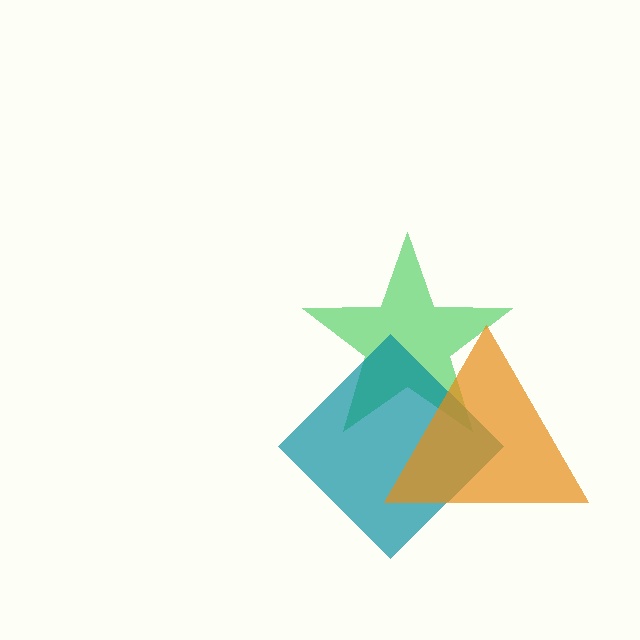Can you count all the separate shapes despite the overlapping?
Yes, there are 3 separate shapes.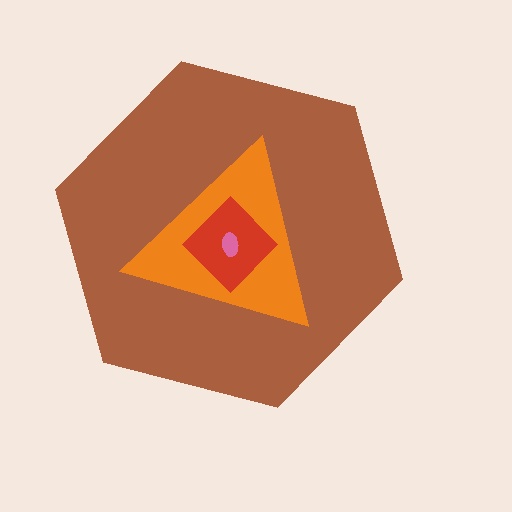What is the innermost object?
The pink ellipse.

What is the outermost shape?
The brown hexagon.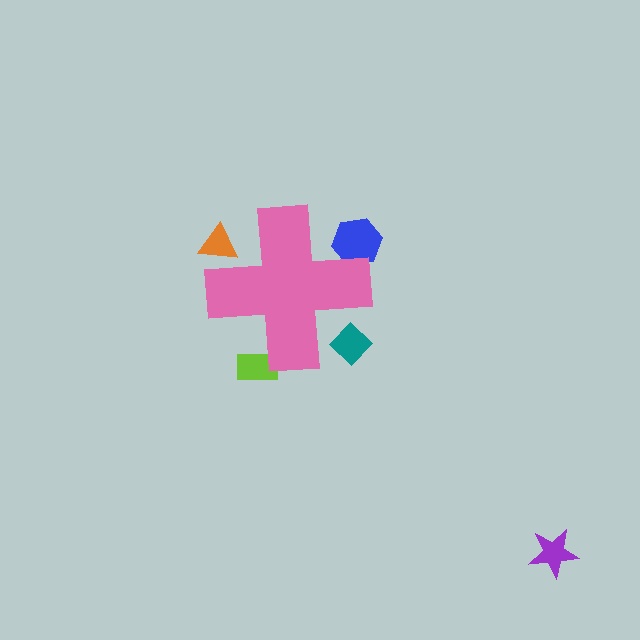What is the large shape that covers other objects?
A pink cross.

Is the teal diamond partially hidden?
Yes, the teal diamond is partially hidden behind the pink cross.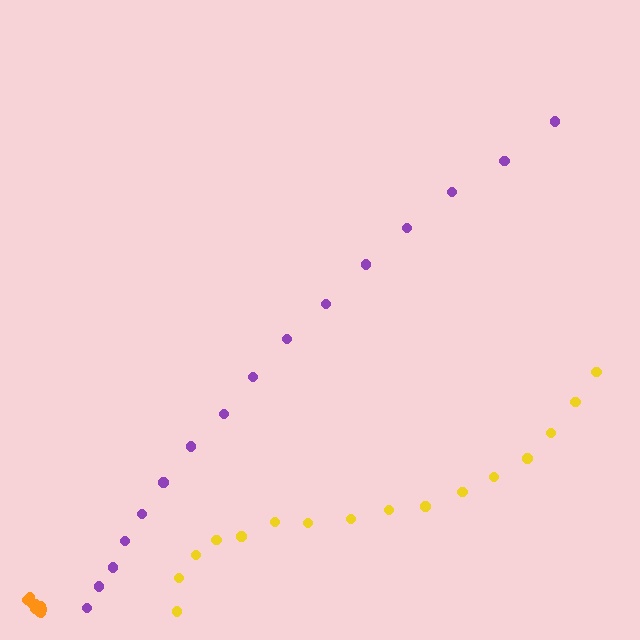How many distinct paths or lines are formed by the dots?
There are 3 distinct paths.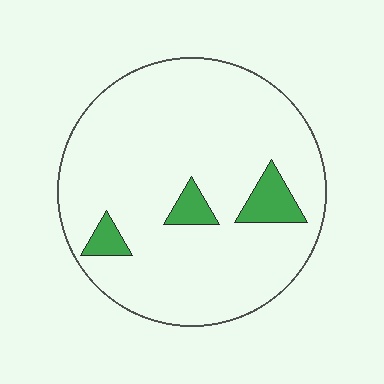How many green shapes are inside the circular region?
3.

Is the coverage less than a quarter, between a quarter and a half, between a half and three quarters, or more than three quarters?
Less than a quarter.